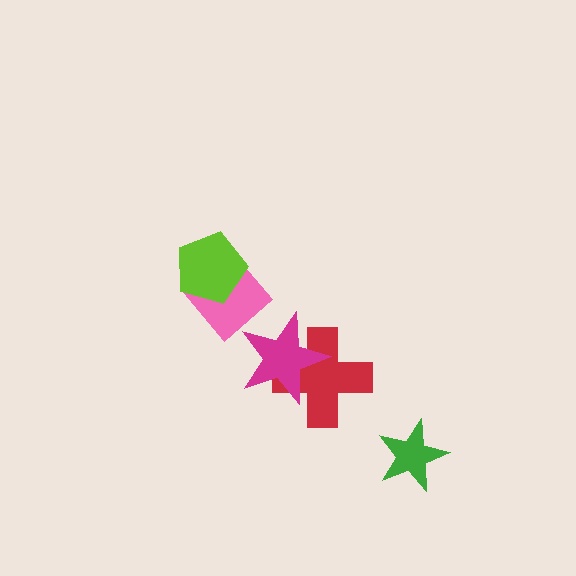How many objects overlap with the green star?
0 objects overlap with the green star.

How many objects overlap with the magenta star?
2 objects overlap with the magenta star.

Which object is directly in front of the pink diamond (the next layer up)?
The magenta star is directly in front of the pink diamond.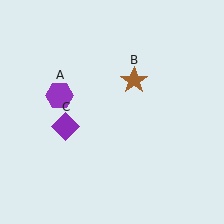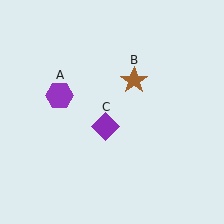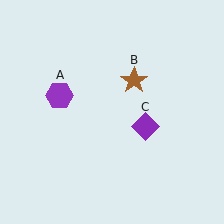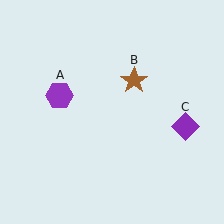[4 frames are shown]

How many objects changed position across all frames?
1 object changed position: purple diamond (object C).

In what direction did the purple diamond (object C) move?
The purple diamond (object C) moved right.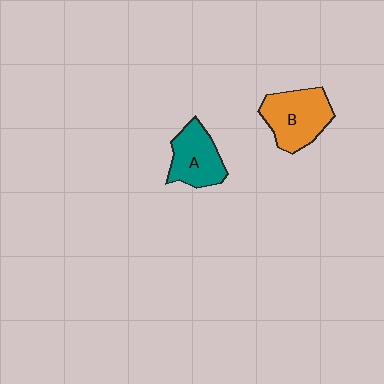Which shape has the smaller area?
Shape A (teal).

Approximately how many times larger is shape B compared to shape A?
Approximately 1.3 times.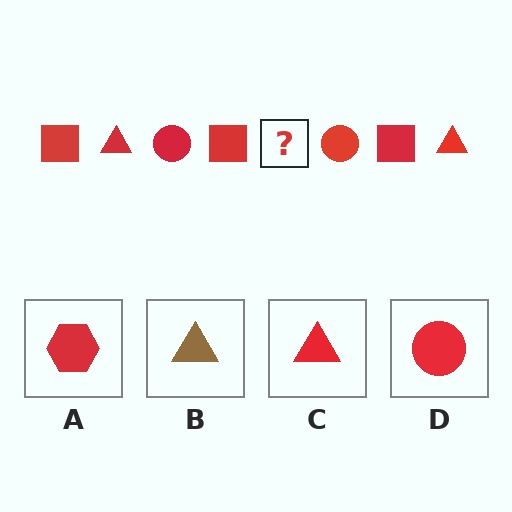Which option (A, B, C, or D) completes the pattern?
C.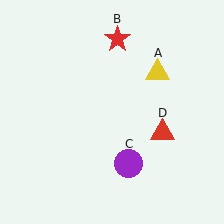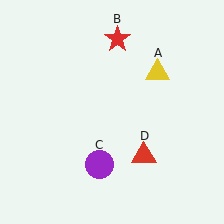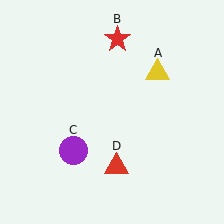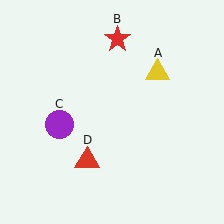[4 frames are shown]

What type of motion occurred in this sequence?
The purple circle (object C), red triangle (object D) rotated clockwise around the center of the scene.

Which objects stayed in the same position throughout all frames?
Yellow triangle (object A) and red star (object B) remained stationary.